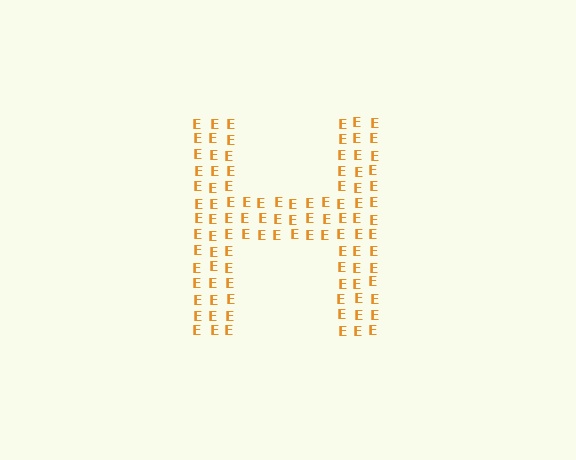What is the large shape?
The large shape is the letter H.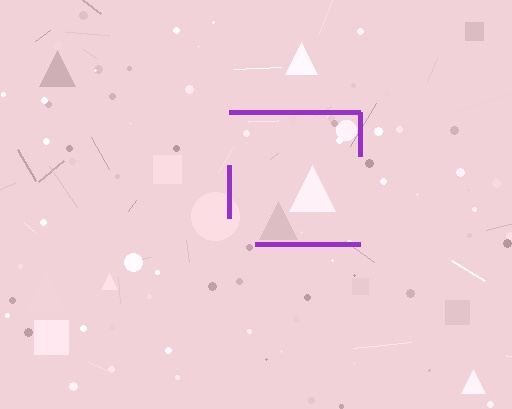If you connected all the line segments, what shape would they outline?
They would outline a square.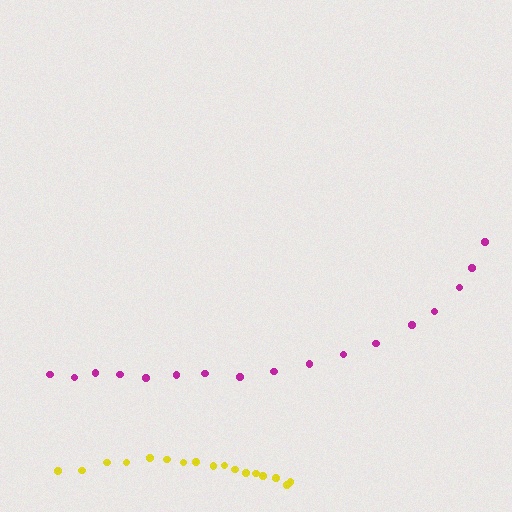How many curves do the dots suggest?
There are 2 distinct paths.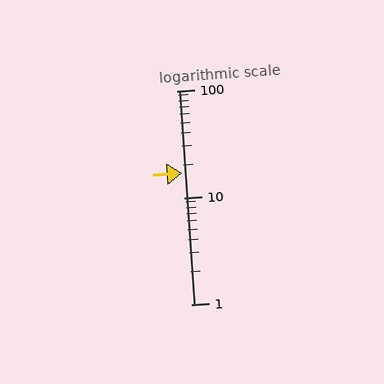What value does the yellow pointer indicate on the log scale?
The pointer indicates approximately 17.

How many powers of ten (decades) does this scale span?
The scale spans 2 decades, from 1 to 100.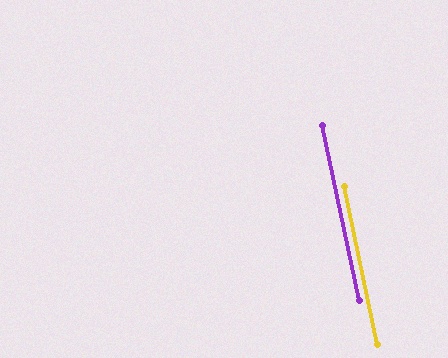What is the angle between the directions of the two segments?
Approximately 0 degrees.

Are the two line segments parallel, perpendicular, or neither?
Parallel — their directions differ by only 0.4°.